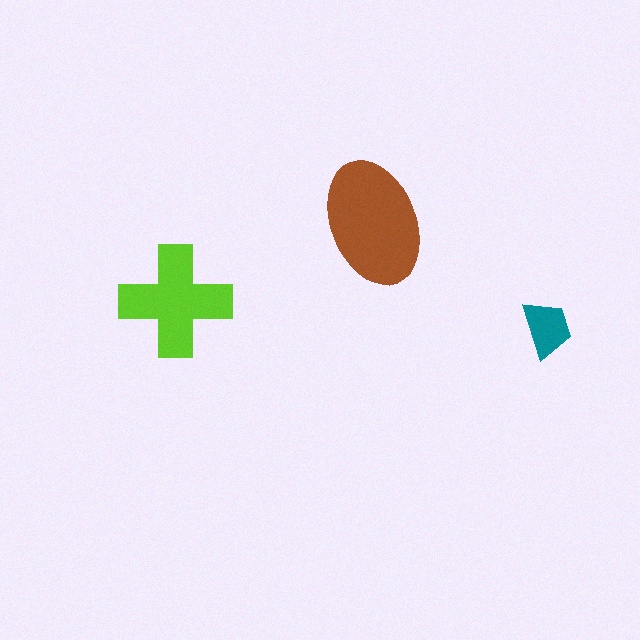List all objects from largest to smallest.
The brown ellipse, the lime cross, the teal trapezoid.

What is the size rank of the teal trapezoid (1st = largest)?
3rd.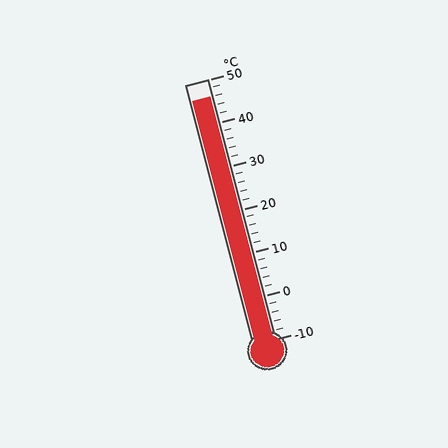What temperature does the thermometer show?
The thermometer shows approximately 46°C.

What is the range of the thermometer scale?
The thermometer scale ranges from -10°C to 50°C.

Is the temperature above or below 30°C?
The temperature is above 30°C.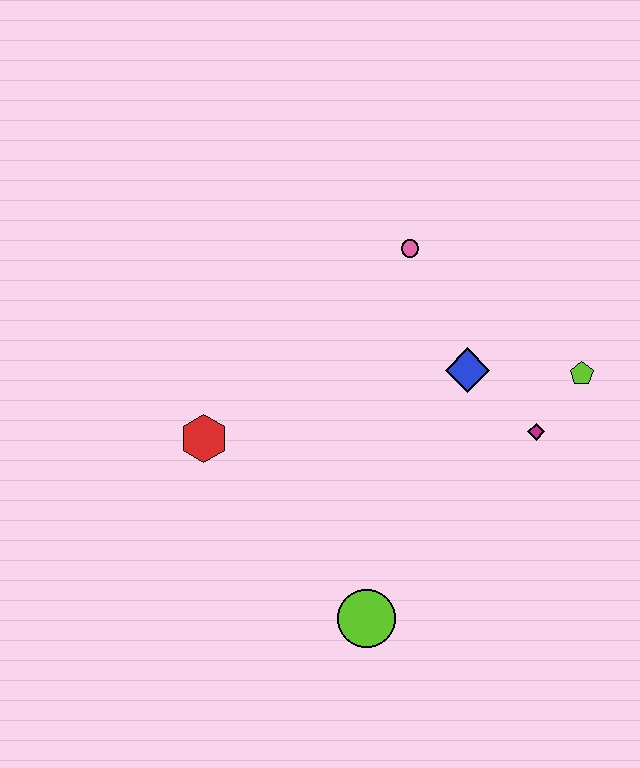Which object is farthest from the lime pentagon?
The red hexagon is farthest from the lime pentagon.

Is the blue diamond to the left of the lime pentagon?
Yes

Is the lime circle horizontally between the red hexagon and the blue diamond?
Yes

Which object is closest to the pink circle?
The blue diamond is closest to the pink circle.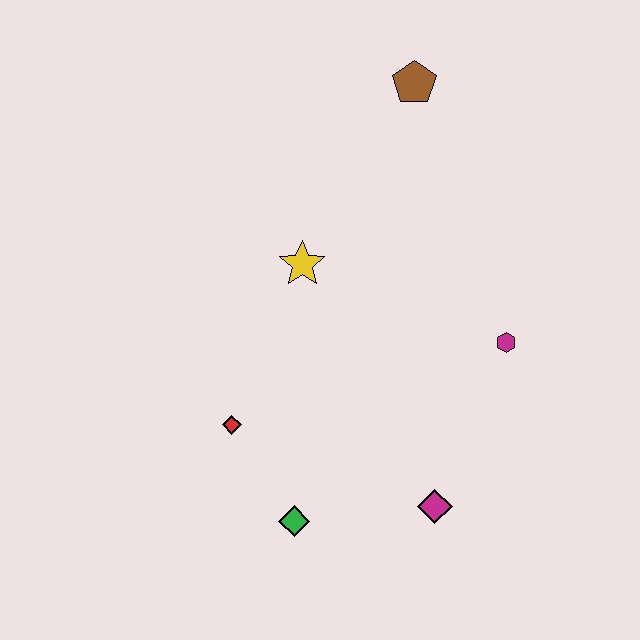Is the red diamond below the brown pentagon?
Yes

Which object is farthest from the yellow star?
The magenta diamond is farthest from the yellow star.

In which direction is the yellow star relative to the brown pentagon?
The yellow star is below the brown pentagon.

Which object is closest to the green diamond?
The red diamond is closest to the green diamond.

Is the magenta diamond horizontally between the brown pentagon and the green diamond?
No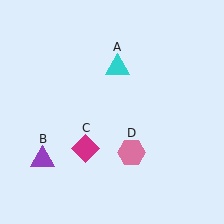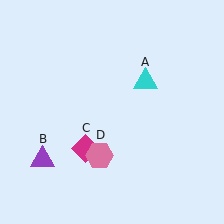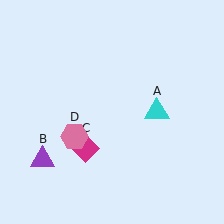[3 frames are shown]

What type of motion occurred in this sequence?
The cyan triangle (object A), pink hexagon (object D) rotated clockwise around the center of the scene.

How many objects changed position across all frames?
2 objects changed position: cyan triangle (object A), pink hexagon (object D).